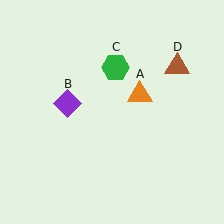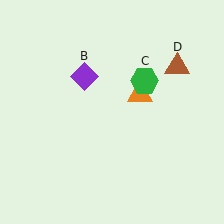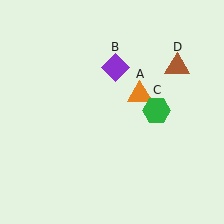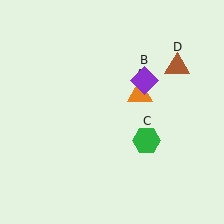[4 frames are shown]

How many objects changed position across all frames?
2 objects changed position: purple diamond (object B), green hexagon (object C).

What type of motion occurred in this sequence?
The purple diamond (object B), green hexagon (object C) rotated clockwise around the center of the scene.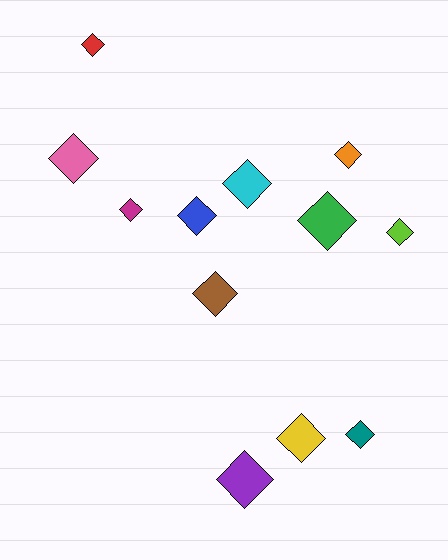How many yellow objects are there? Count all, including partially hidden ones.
There is 1 yellow object.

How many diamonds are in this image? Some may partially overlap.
There are 12 diamonds.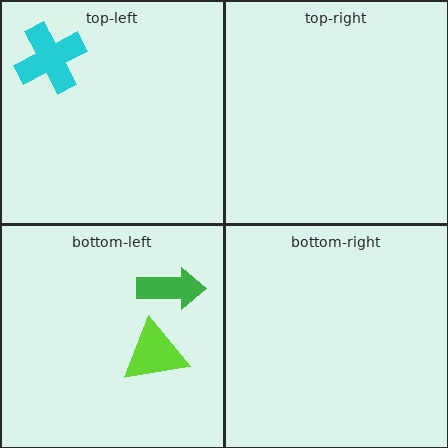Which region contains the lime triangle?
The bottom-left region.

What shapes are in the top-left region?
The cyan cross.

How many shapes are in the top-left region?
1.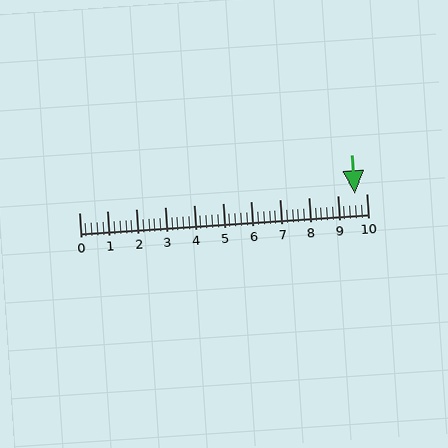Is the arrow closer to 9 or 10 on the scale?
The arrow is closer to 10.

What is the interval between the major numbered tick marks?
The major tick marks are spaced 1 units apart.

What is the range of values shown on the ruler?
The ruler shows values from 0 to 10.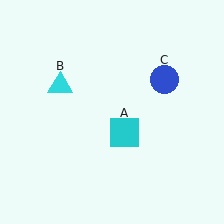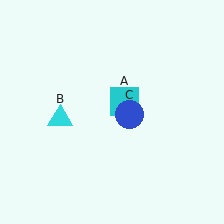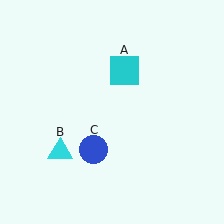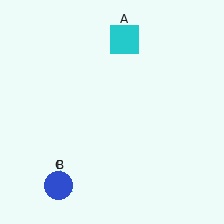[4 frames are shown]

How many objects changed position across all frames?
3 objects changed position: cyan square (object A), cyan triangle (object B), blue circle (object C).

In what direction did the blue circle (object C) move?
The blue circle (object C) moved down and to the left.